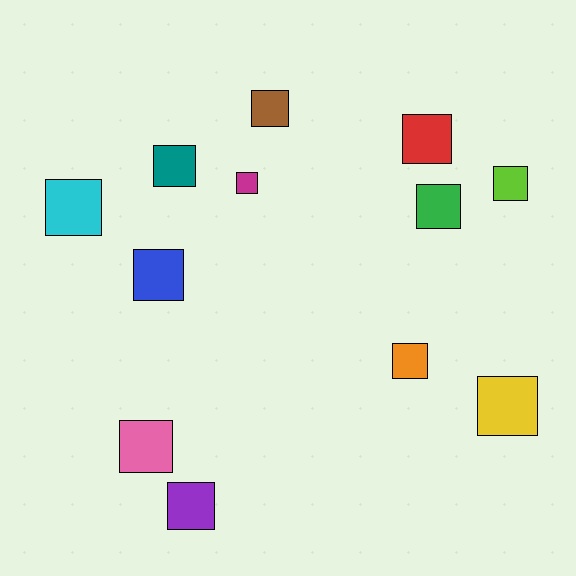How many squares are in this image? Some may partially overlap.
There are 12 squares.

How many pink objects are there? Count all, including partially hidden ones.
There is 1 pink object.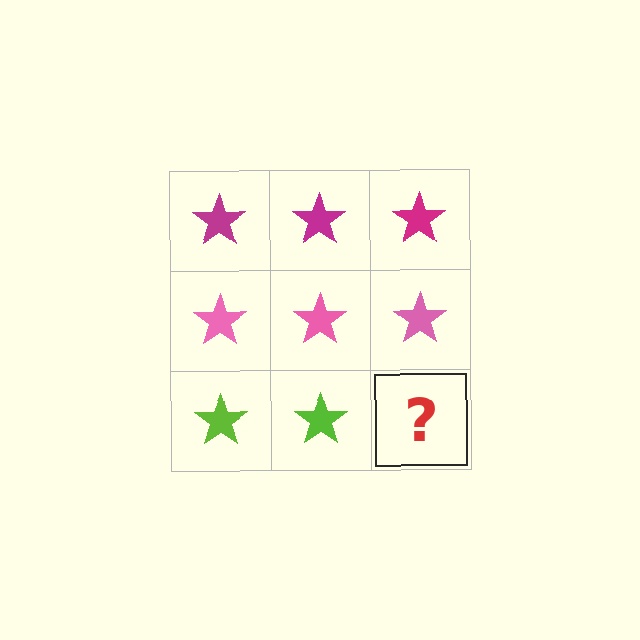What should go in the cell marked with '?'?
The missing cell should contain a lime star.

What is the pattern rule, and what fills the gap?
The rule is that each row has a consistent color. The gap should be filled with a lime star.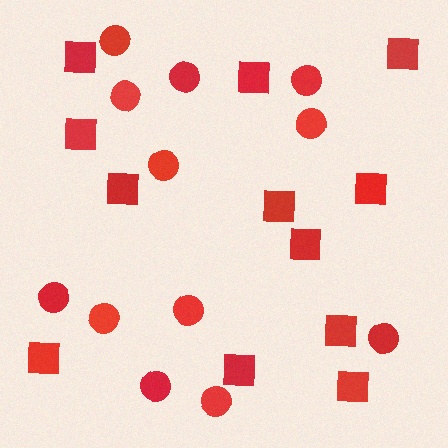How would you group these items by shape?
There are 2 groups: one group of circles (12) and one group of squares (12).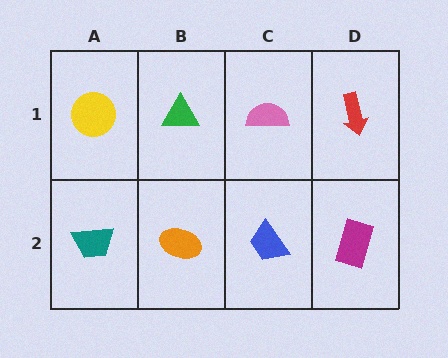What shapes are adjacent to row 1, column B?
An orange ellipse (row 2, column B), a yellow circle (row 1, column A), a pink semicircle (row 1, column C).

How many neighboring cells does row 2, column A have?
2.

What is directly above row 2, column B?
A green triangle.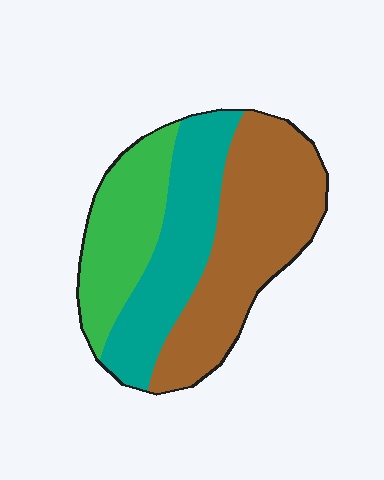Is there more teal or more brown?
Brown.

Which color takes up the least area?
Green, at roughly 25%.